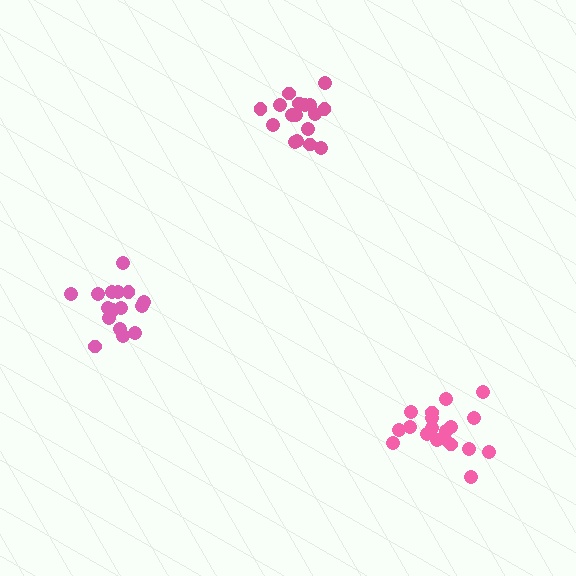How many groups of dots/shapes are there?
There are 3 groups.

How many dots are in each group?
Group 1: 16 dots, Group 2: 20 dots, Group 3: 17 dots (53 total).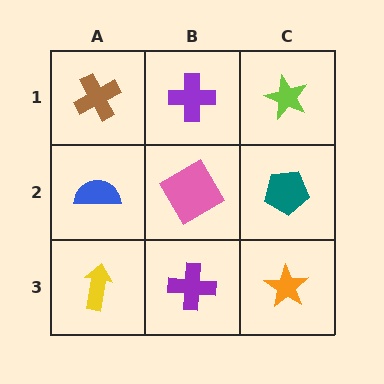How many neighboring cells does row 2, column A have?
3.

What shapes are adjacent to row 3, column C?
A teal pentagon (row 2, column C), a purple cross (row 3, column B).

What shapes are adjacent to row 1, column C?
A teal pentagon (row 2, column C), a purple cross (row 1, column B).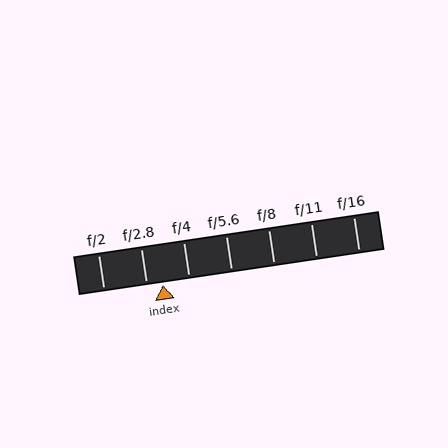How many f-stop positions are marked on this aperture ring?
There are 7 f-stop positions marked.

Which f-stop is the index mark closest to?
The index mark is closest to f/2.8.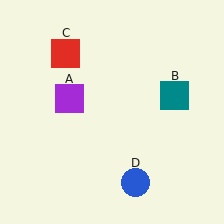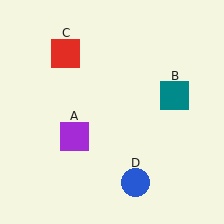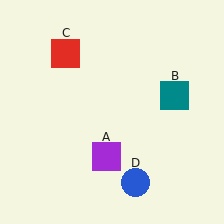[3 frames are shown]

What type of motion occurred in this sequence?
The purple square (object A) rotated counterclockwise around the center of the scene.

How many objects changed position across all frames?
1 object changed position: purple square (object A).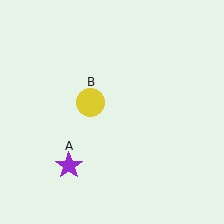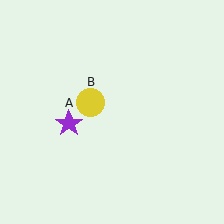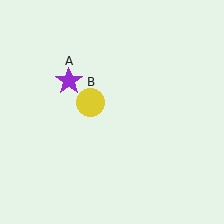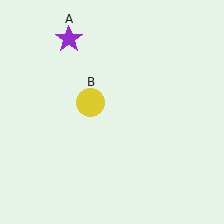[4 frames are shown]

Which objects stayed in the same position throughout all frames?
Yellow circle (object B) remained stationary.